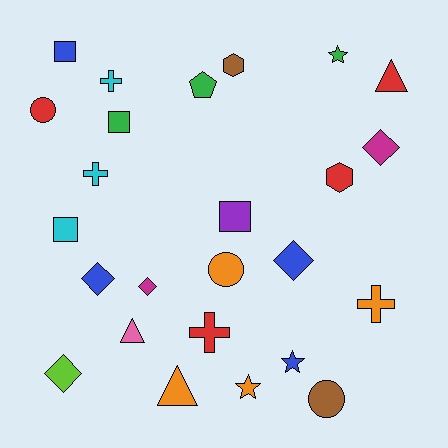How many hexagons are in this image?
There are 2 hexagons.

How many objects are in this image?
There are 25 objects.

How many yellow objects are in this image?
There are no yellow objects.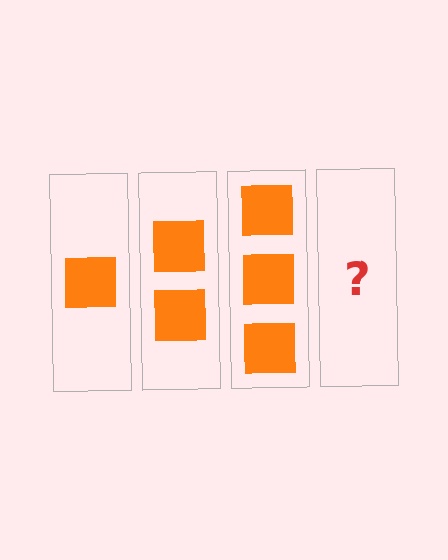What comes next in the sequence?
The next element should be 4 squares.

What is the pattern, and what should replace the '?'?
The pattern is that each step adds one more square. The '?' should be 4 squares.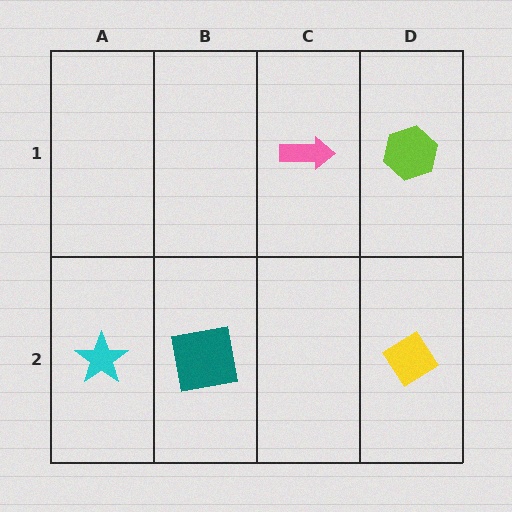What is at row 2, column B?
A teal square.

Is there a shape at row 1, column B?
No, that cell is empty.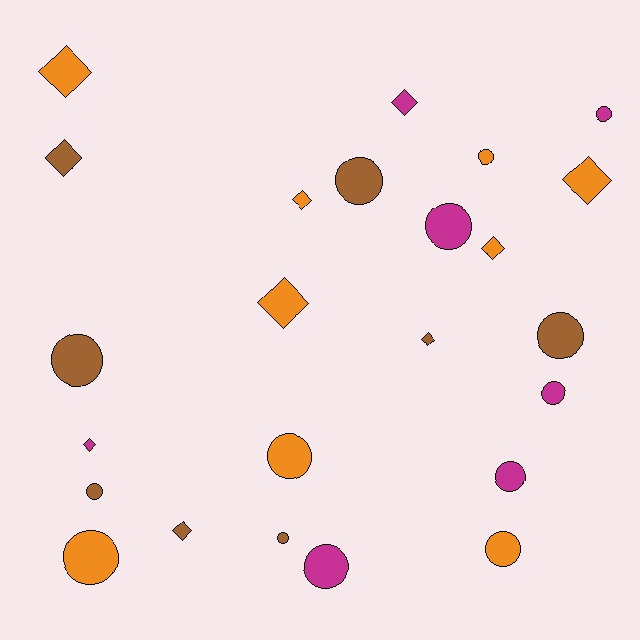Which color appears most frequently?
Orange, with 9 objects.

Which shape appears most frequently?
Circle, with 14 objects.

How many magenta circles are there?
There are 5 magenta circles.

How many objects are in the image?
There are 24 objects.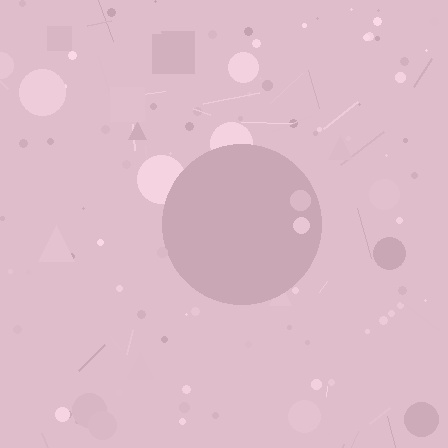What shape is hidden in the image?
A circle is hidden in the image.